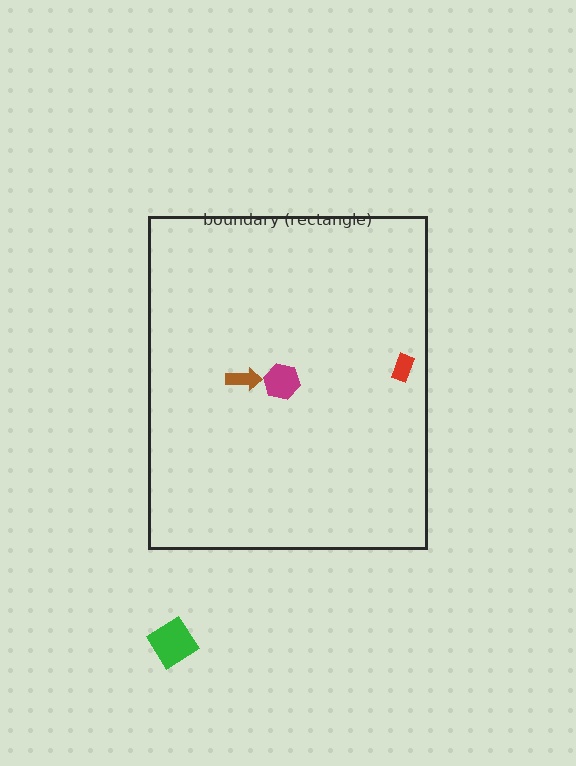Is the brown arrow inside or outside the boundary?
Inside.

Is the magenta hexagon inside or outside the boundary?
Inside.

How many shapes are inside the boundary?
3 inside, 1 outside.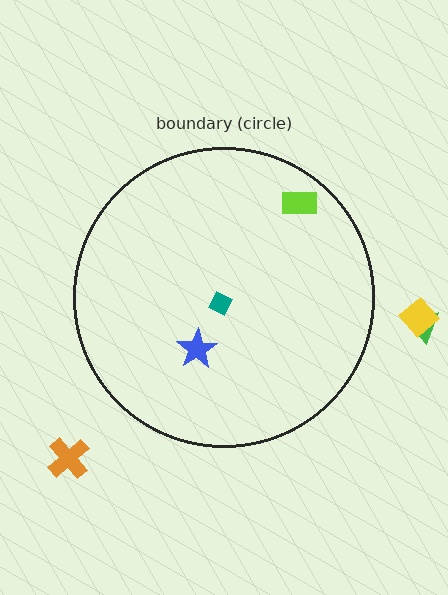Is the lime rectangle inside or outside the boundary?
Inside.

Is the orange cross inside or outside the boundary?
Outside.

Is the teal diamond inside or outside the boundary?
Inside.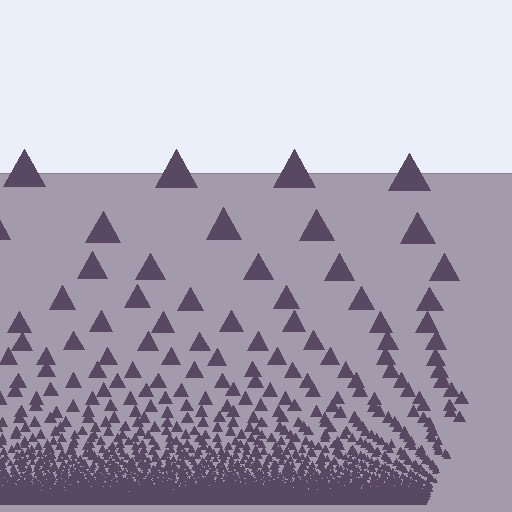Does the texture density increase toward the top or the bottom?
Density increases toward the bottom.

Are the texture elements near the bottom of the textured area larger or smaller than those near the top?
Smaller. The gradient is inverted — elements near the bottom are smaller and denser.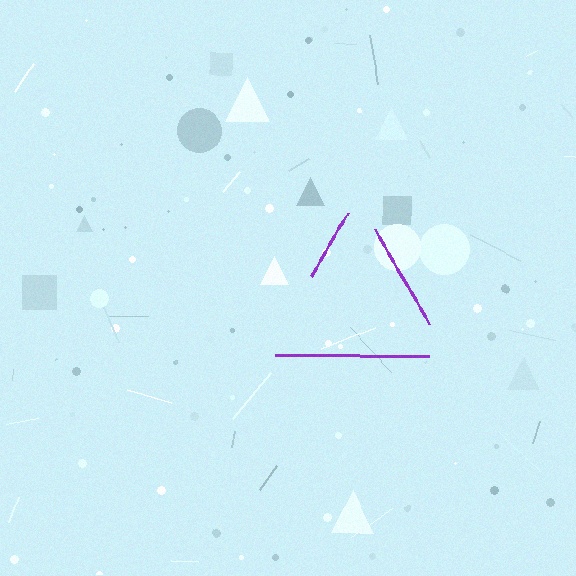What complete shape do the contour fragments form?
The contour fragments form a triangle.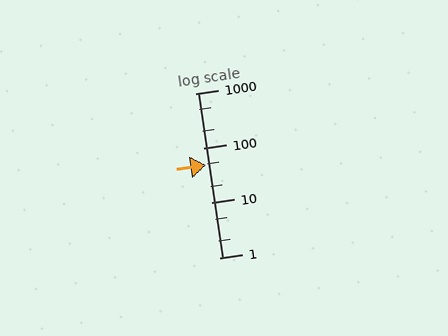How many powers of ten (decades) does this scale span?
The scale spans 3 decades, from 1 to 1000.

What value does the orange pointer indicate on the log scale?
The pointer indicates approximately 49.